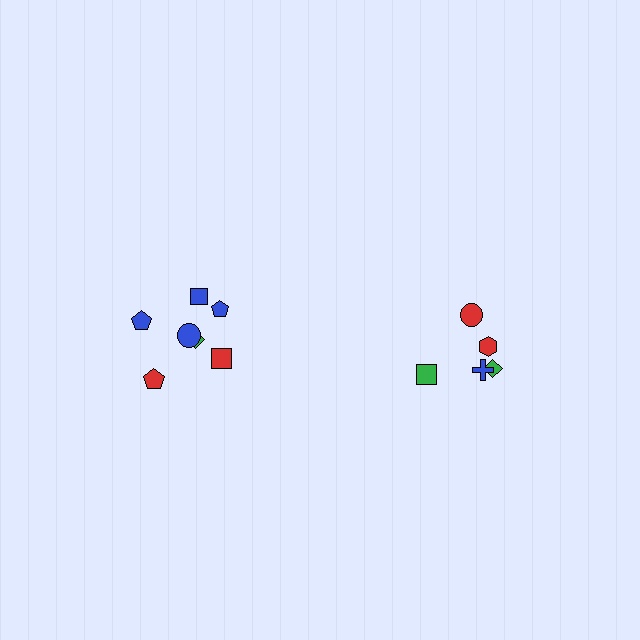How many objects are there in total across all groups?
There are 12 objects.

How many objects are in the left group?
There are 7 objects.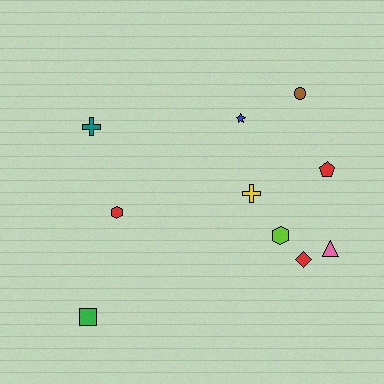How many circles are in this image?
There is 1 circle.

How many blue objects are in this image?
There is 1 blue object.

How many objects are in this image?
There are 10 objects.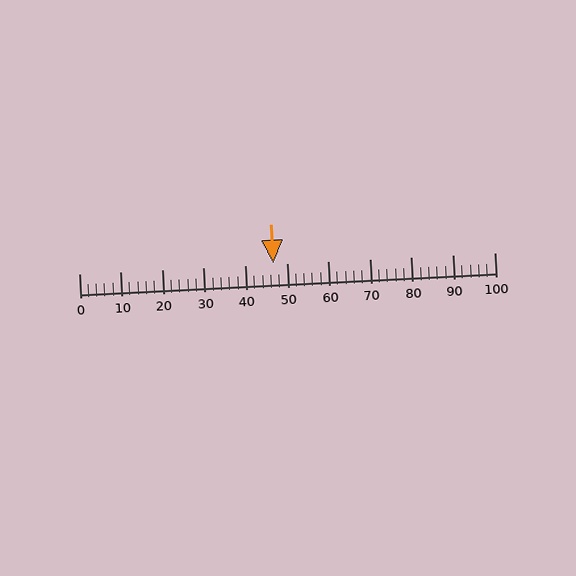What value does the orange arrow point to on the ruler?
The orange arrow points to approximately 47.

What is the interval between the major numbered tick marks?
The major tick marks are spaced 10 units apart.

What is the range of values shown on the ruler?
The ruler shows values from 0 to 100.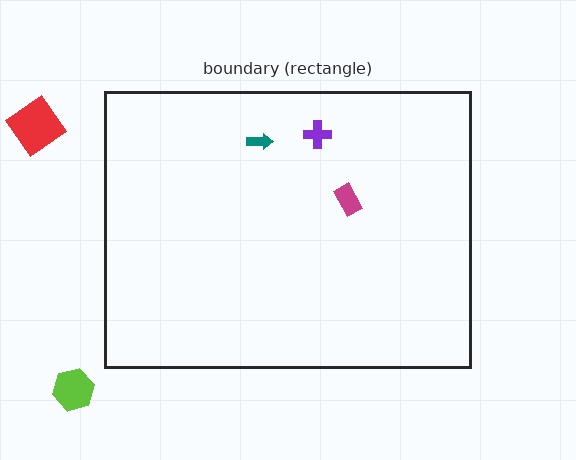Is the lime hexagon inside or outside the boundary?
Outside.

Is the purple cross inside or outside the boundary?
Inside.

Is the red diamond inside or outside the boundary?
Outside.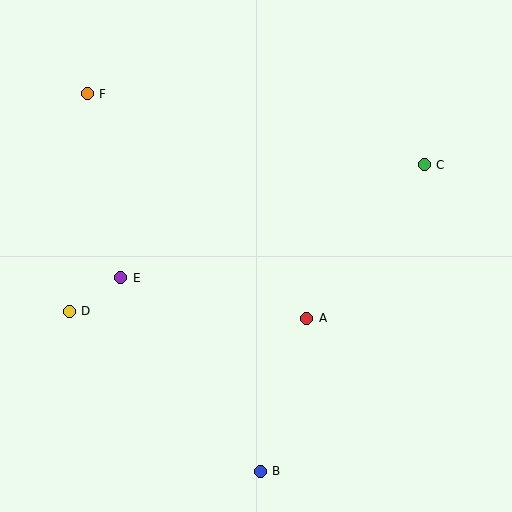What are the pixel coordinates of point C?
Point C is at (424, 165).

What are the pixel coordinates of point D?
Point D is at (69, 311).